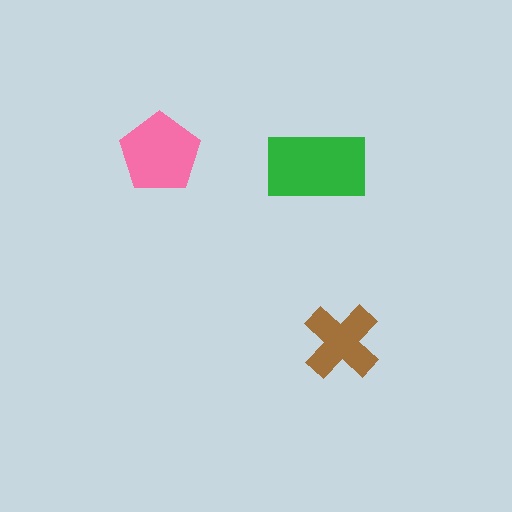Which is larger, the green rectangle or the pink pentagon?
The green rectangle.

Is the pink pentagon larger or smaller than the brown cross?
Larger.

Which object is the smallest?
The brown cross.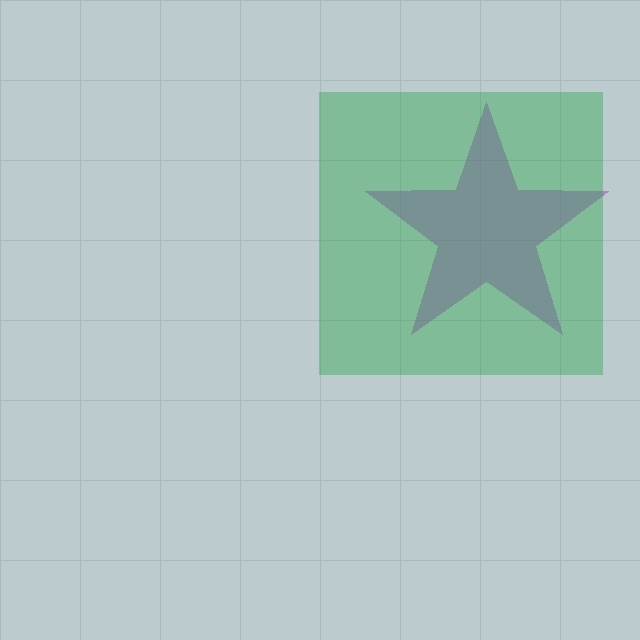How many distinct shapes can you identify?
There are 2 distinct shapes: a purple star, a green square.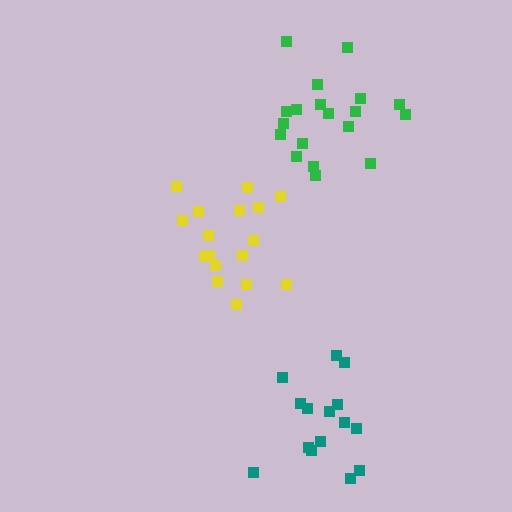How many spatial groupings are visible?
There are 3 spatial groupings.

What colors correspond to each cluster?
The clusters are colored: yellow, green, teal.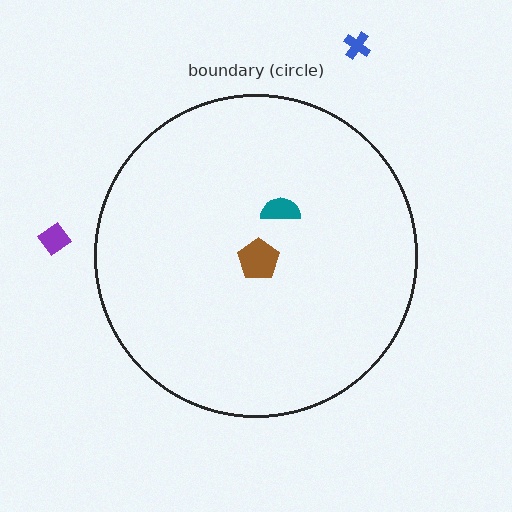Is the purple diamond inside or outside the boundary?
Outside.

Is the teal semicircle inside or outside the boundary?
Inside.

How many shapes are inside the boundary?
2 inside, 2 outside.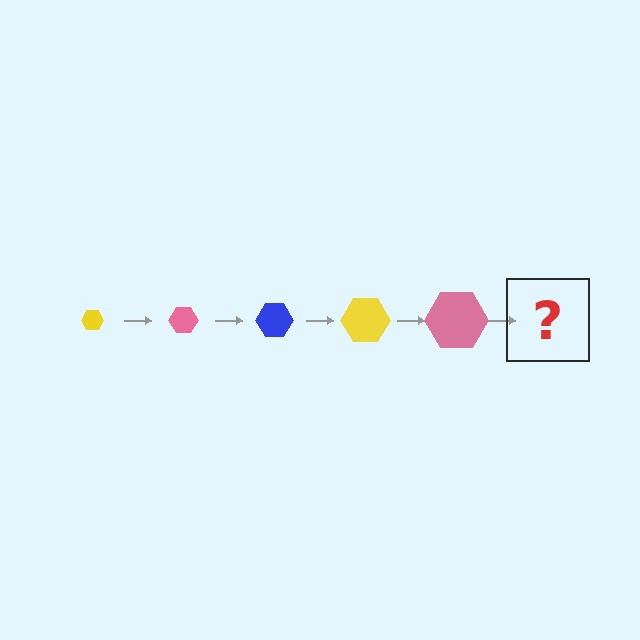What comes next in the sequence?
The next element should be a blue hexagon, larger than the previous one.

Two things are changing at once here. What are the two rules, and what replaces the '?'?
The two rules are that the hexagon grows larger each step and the color cycles through yellow, pink, and blue. The '?' should be a blue hexagon, larger than the previous one.